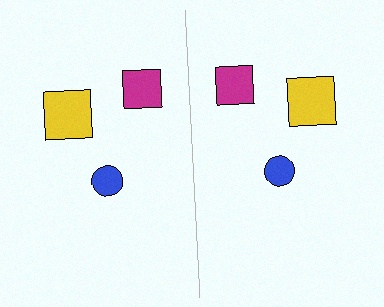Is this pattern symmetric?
Yes, this pattern has bilateral (reflection) symmetry.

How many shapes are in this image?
There are 6 shapes in this image.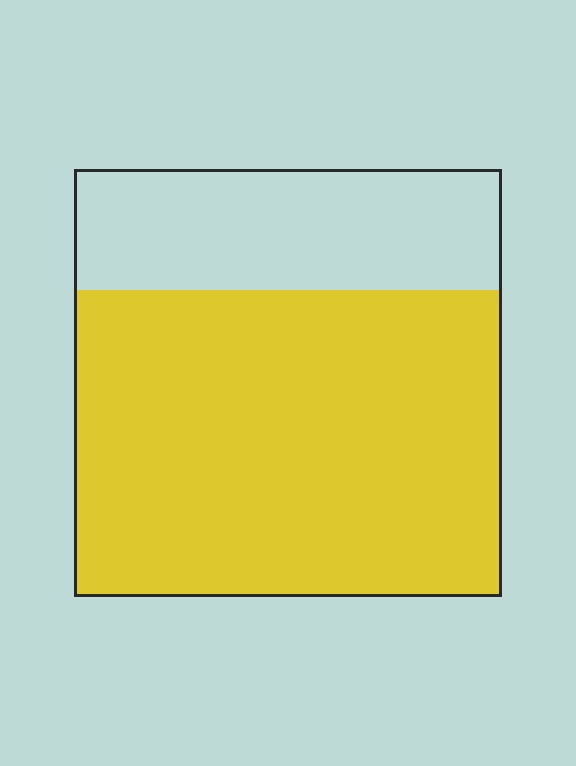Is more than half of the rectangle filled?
Yes.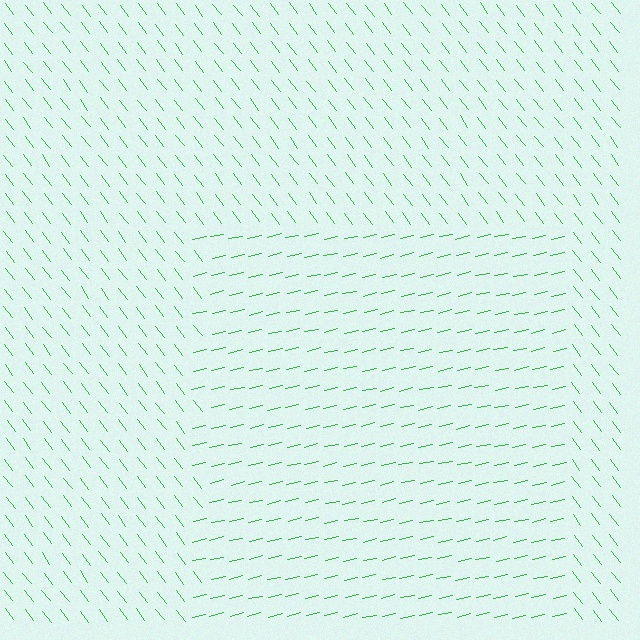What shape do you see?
I see a rectangle.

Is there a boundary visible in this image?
Yes, there is a texture boundary formed by a change in line orientation.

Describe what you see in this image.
The image is filled with small green line segments. A rectangle region in the image has lines oriented differently from the surrounding lines, creating a visible texture boundary.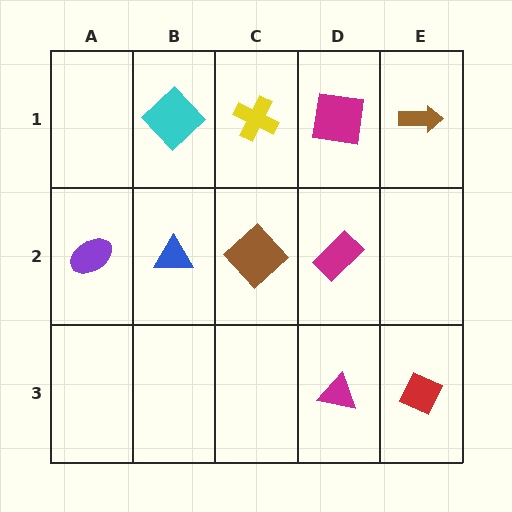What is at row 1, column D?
A magenta square.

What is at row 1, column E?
A brown arrow.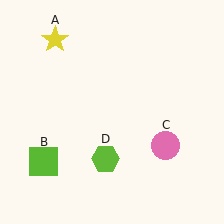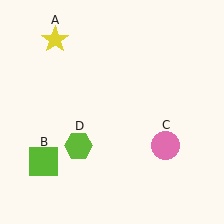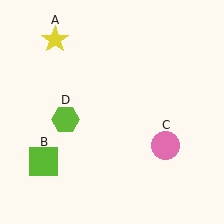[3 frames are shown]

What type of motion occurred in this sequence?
The lime hexagon (object D) rotated clockwise around the center of the scene.